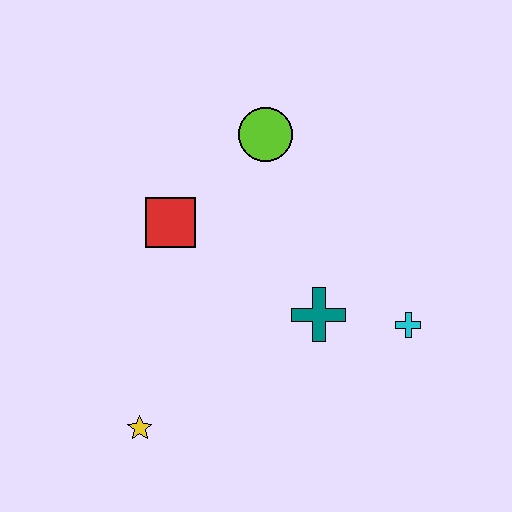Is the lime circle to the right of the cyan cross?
No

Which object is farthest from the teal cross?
The yellow star is farthest from the teal cross.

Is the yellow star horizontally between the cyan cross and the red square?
No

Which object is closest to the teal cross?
The cyan cross is closest to the teal cross.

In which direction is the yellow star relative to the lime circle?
The yellow star is below the lime circle.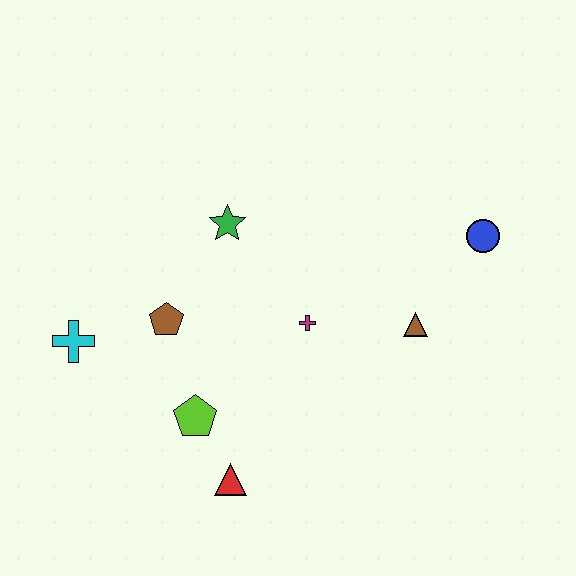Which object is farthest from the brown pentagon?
The blue circle is farthest from the brown pentagon.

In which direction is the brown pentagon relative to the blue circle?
The brown pentagon is to the left of the blue circle.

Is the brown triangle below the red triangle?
No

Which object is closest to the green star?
The brown pentagon is closest to the green star.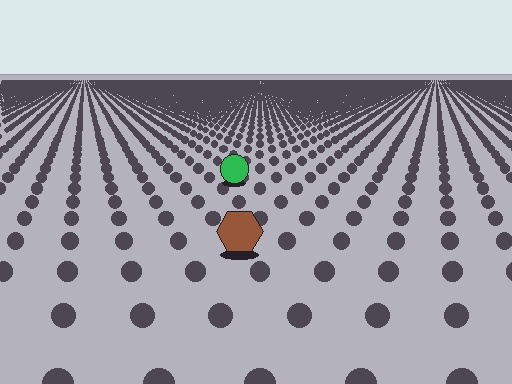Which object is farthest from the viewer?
The green circle is farthest from the viewer. It appears smaller and the ground texture around it is denser.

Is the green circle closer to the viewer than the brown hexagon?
No. The brown hexagon is closer — you can tell from the texture gradient: the ground texture is coarser near it.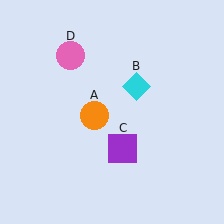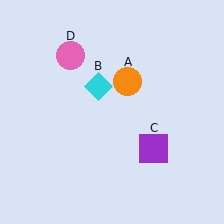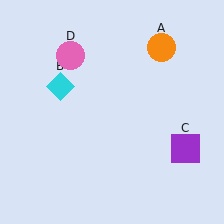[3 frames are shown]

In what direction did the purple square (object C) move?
The purple square (object C) moved right.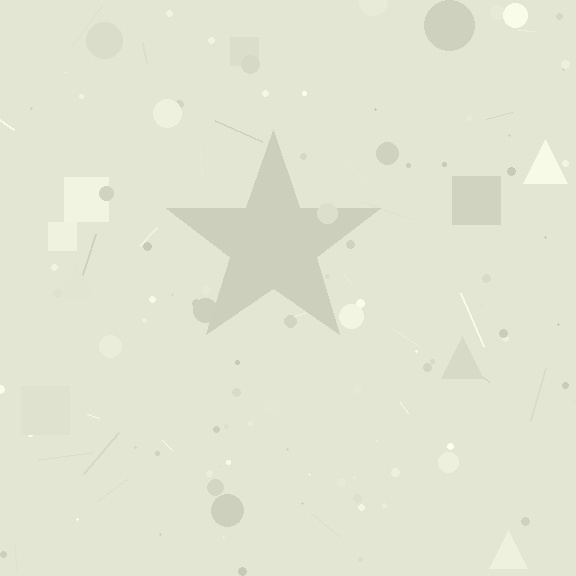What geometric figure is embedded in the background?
A star is embedded in the background.